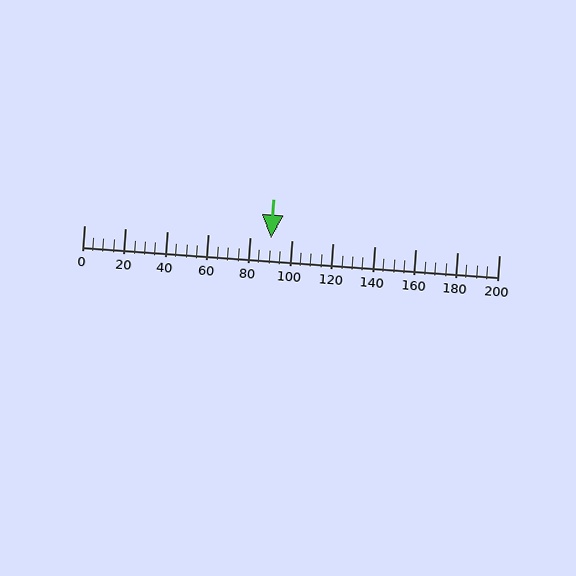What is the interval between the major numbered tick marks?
The major tick marks are spaced 20 units apart.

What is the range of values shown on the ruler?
The ruler shows values from 0 to 200.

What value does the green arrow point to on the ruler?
The green arrow points to approximately 90.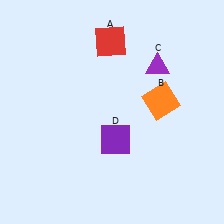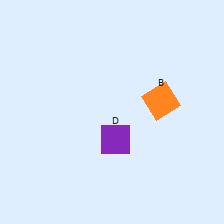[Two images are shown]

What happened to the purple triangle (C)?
The purple triangle (C) was removed in Image 2. It was in the top-right area of Image 1.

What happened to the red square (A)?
The red square (A) was removed in Image 2. It was in the top-left area of Image 1.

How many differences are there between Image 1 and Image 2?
There are 2 differences between the two images.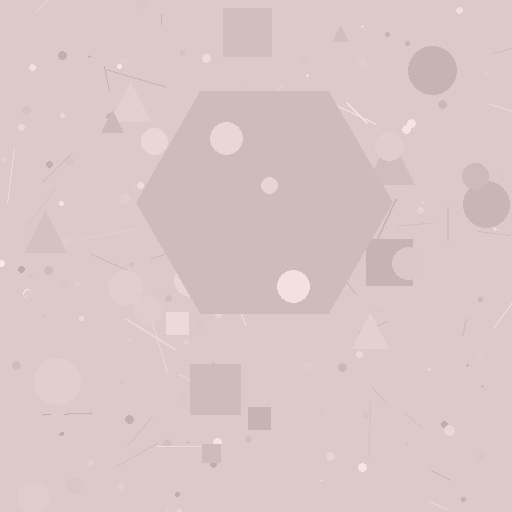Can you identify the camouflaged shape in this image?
The camouflaged shape is a hexagon.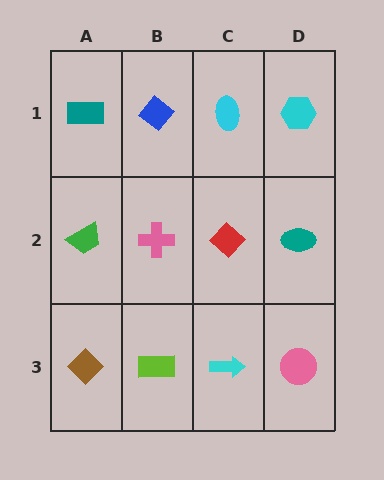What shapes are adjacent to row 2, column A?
A teal rectangle (row 1, column A), a brown diamond (row 3, column A), a pink cross (row 2, column B).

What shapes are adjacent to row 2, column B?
A blue diamond (row 1, column B), a lime rectangle (row 3, column B), a green trapezoid (row 2, column A), a red diamond (row 2, column C).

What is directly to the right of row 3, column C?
A pink circle.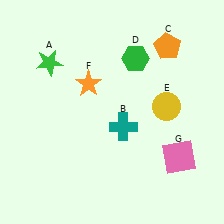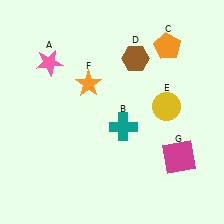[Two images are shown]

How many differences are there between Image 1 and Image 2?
There are 3 differences between the two images.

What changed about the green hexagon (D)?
In Image 1, D is green. In Image 2, it changed to brown.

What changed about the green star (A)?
In Image 1, A is green. In Image 2, it changed to pink.